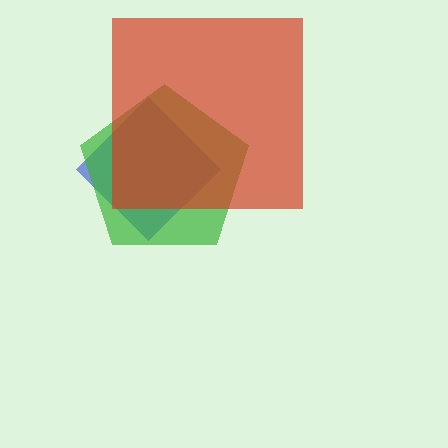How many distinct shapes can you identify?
There are 3 distinct shapes: a blue diamond, a green pentagon, a red square.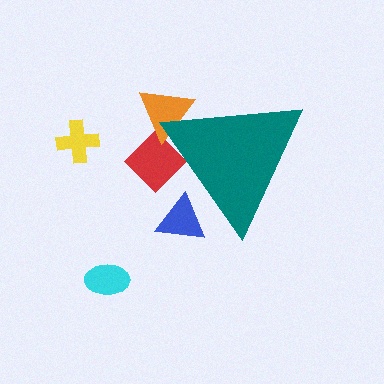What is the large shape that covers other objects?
A teal triangle.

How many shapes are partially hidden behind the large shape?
3 shapes are partially hidden.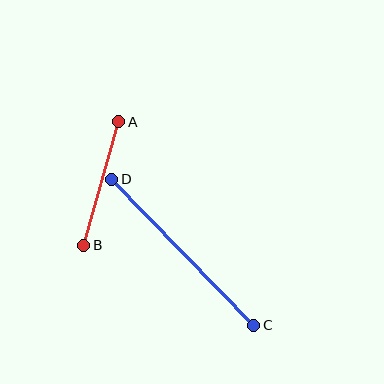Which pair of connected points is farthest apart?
Points C and D are farthest apart.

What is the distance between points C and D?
The distance is approximately 204 pixels.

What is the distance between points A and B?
The distance is approximately 128 pixels.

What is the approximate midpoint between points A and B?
The midpoint is at approximately (101, 183) pixels.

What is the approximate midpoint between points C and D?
The midpoint is at approximately (183, 252) pixels.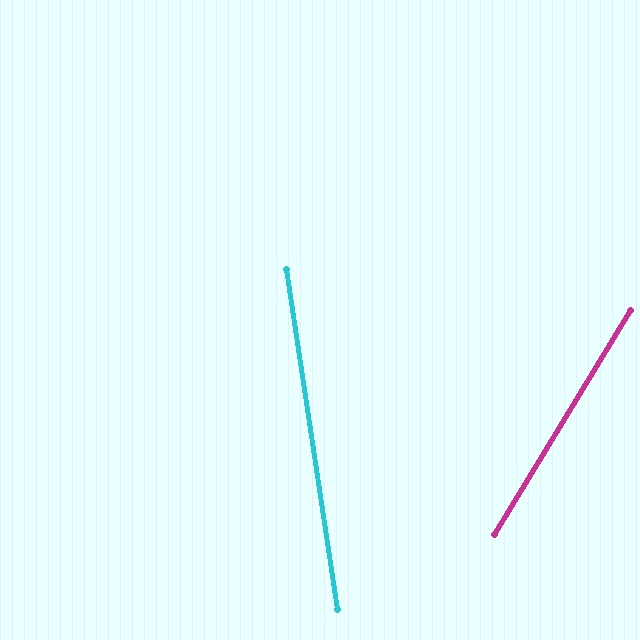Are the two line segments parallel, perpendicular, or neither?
Neither parallel nor perpendicular — they differ by about 40°.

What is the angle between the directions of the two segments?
Approximately 40 degrees.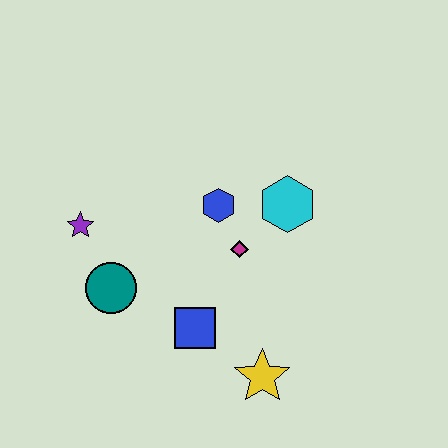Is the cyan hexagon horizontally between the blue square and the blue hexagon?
No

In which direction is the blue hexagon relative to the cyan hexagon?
The blue hexagon is to the left of the cyan hexagon.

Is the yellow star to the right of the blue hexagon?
Yes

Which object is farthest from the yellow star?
The purple star is farthest from the yellow star.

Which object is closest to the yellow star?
The blue square is closest to the yellow star.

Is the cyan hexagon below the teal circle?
No